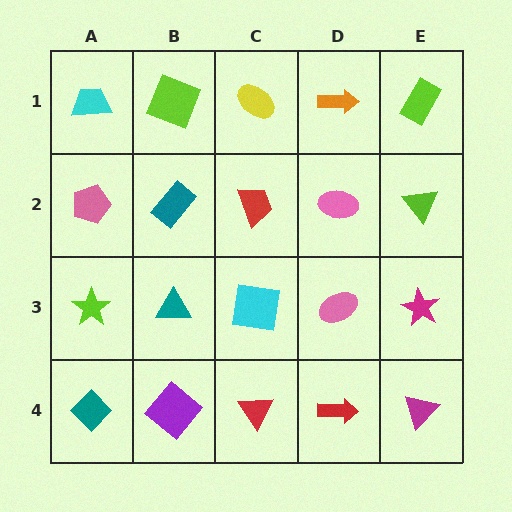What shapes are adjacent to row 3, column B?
A teal rectangle (row 2, column B), a purple diamond (row 4, column B), a lime star (row 3, column A), a cyan square (row 3, column C).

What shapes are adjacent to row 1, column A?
A pink pentagon (row 2, column A), a lime square (row 1, column B).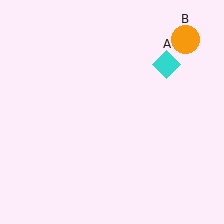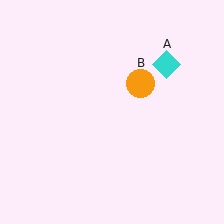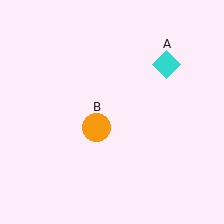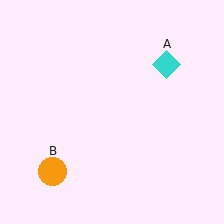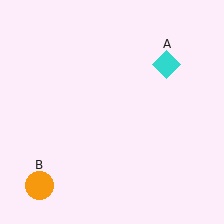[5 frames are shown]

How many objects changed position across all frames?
1 object changed position: orange circle (object B).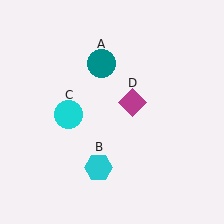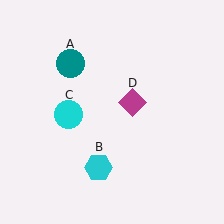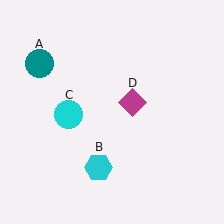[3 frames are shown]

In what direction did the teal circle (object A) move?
The teal circle (object A) moved left.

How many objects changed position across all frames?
1 object changed position: teal circle (object A).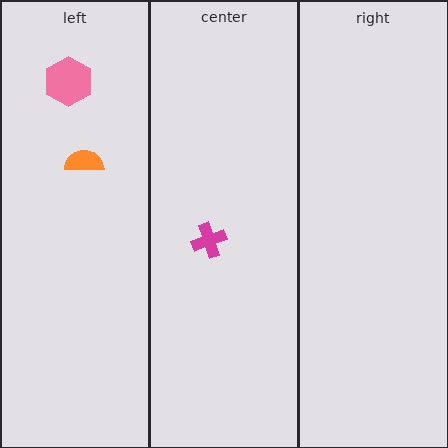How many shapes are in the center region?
1.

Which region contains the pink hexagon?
The left region.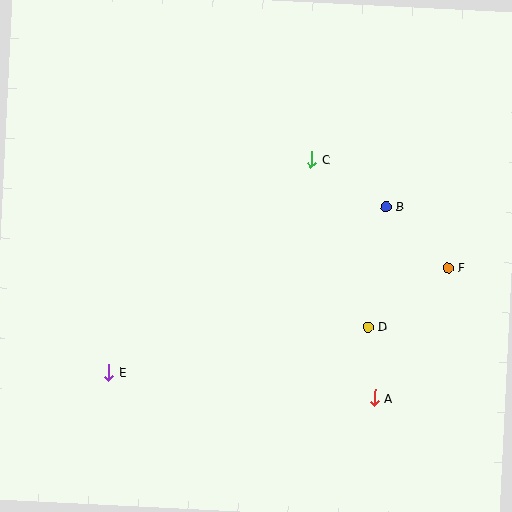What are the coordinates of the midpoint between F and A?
The midpoint between F and A is at (411, 333).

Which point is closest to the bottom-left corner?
Point E is closest to the bottom-left corner.